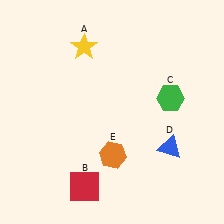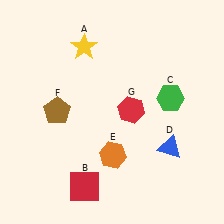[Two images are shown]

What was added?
A brown pentagon (F), a red hexagon (G) were added in Image 2.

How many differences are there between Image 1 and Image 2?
There are 2 differences between the two images.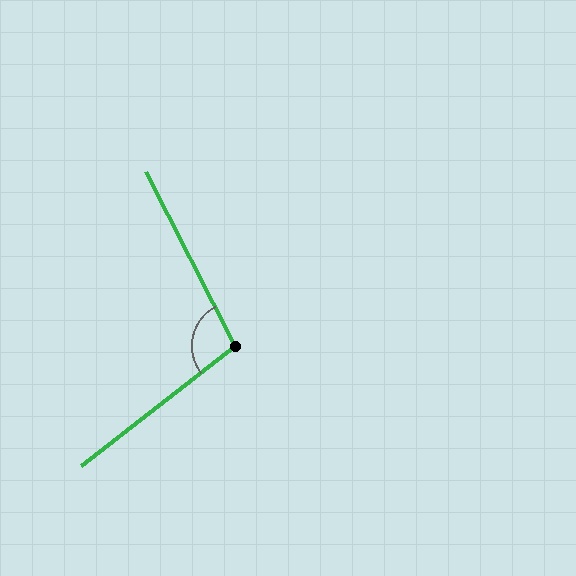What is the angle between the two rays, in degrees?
Approximately 101 degrees.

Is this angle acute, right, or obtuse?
It is obtuse.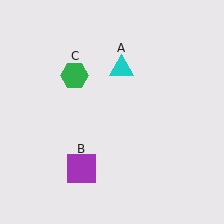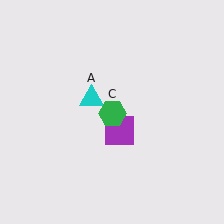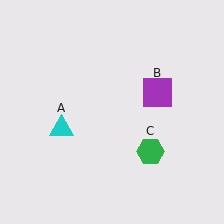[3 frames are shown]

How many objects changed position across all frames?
3 objects changed position: cyan triangle (object A), purple square (object B), green hexagon (object C).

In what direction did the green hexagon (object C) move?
The green hexagon (object C) moved down and to the right.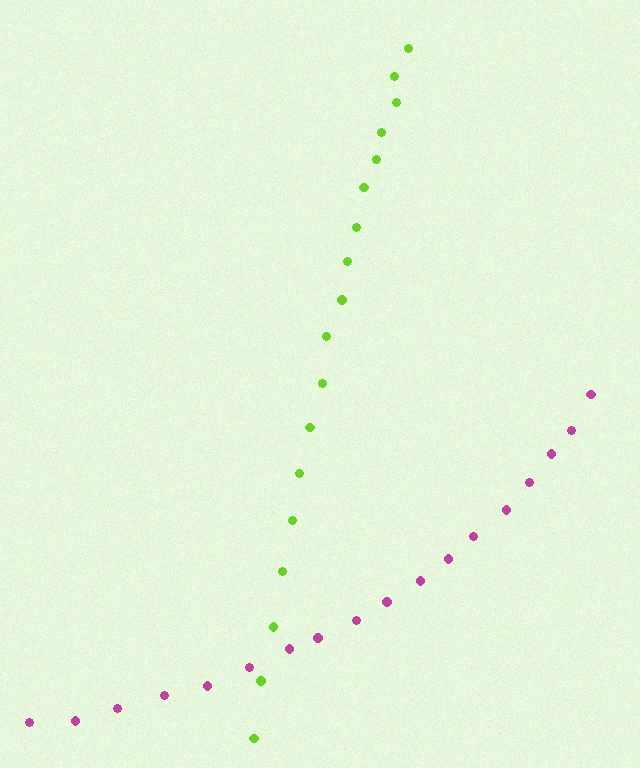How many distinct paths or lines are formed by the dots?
There are 2 distinct paths.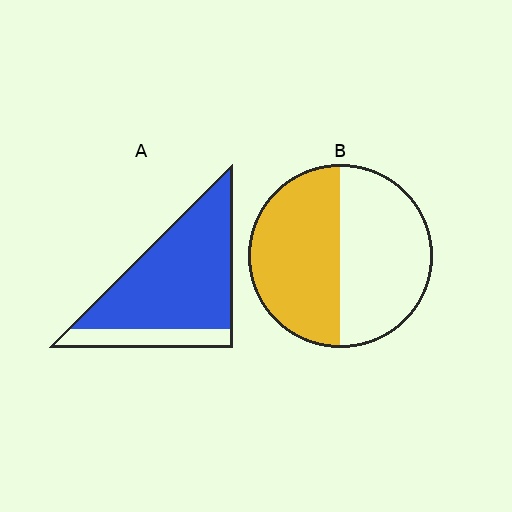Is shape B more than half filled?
Roughly half.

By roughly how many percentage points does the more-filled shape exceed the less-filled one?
By roughly 30 percentage points (A over B).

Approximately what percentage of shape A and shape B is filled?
A is approximately 80% and B is approximately 50%.